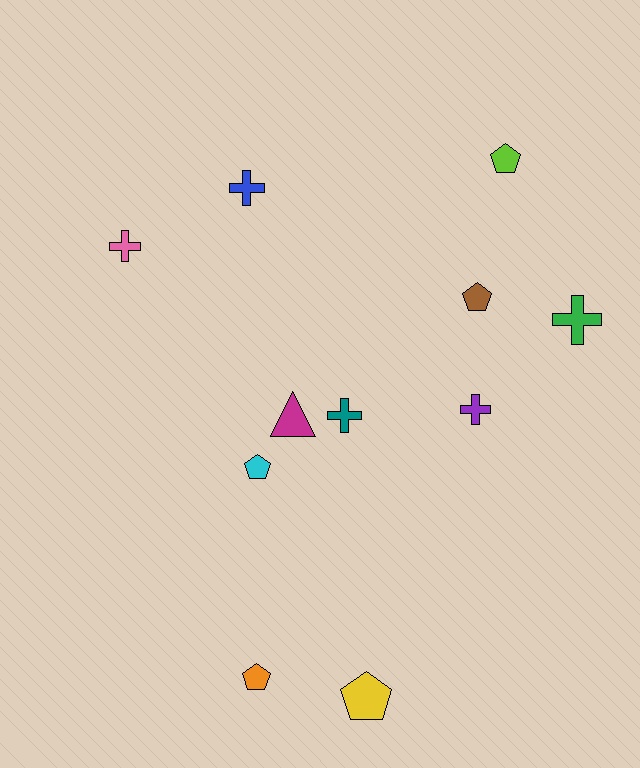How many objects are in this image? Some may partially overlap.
There are 11 objects.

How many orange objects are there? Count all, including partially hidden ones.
There is 1 orange object.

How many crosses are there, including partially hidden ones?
There are 5 crosses.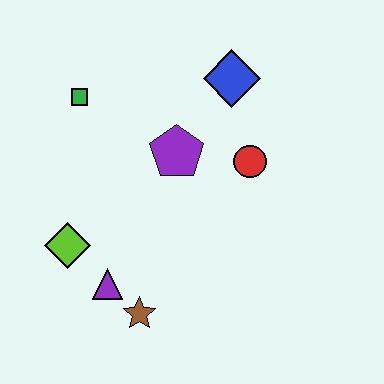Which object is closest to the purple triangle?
The brown star is closest to the purple triangle.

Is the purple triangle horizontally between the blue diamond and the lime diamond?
Yes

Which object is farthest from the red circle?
The lime diamond is farthest from the red circle.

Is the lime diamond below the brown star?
No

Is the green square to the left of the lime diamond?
No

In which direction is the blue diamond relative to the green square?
The blue diamond is to the right of the green square.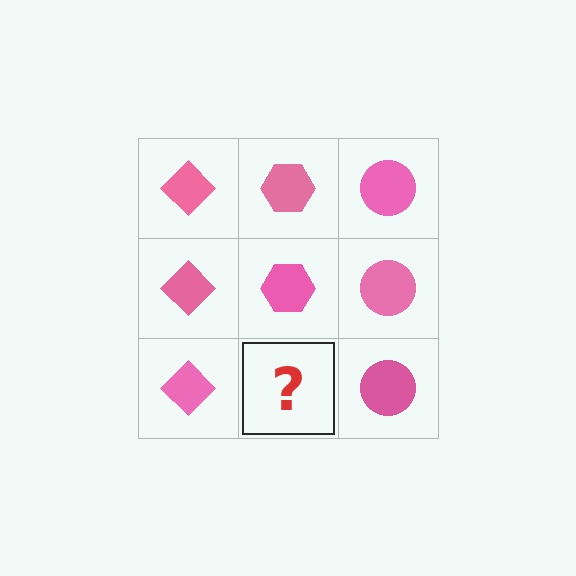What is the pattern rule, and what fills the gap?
The rule is that each column has a consistent shape. The gap should be filled with a pink hexagon.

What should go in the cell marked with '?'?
The missing cell should contain a pink hexagon.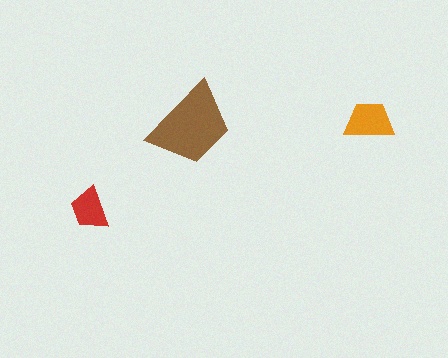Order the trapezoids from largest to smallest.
the brown one, the orange one, the red one.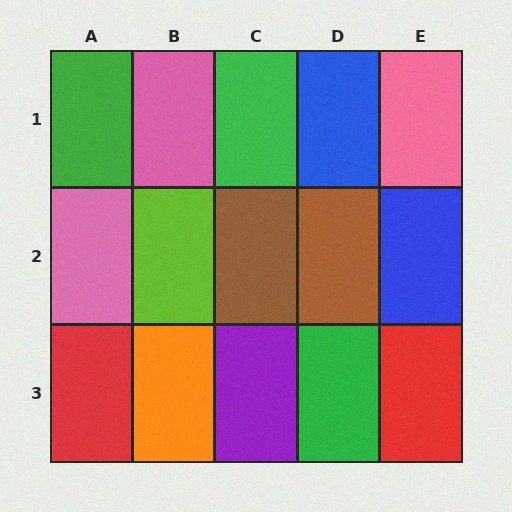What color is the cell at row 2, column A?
Pink.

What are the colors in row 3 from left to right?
Red, orange, purple, green, red.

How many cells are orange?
1 cell is orange.